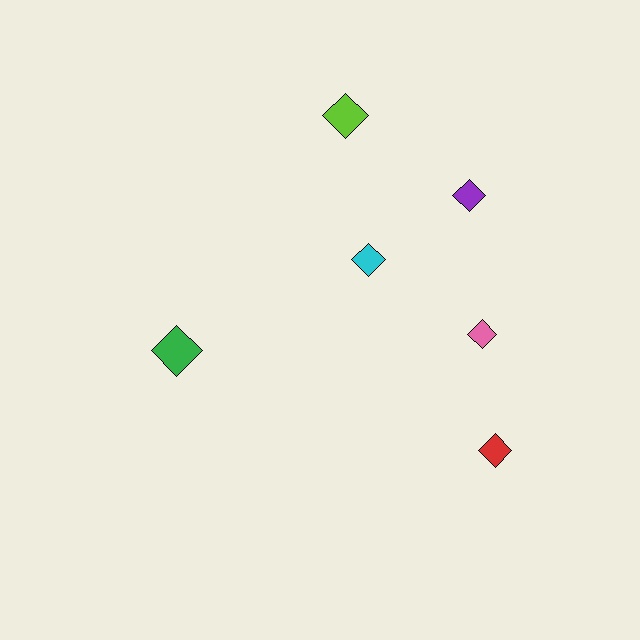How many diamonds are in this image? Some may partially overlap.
There are 6 diamonds.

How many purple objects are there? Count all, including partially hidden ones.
There is 1 purple object.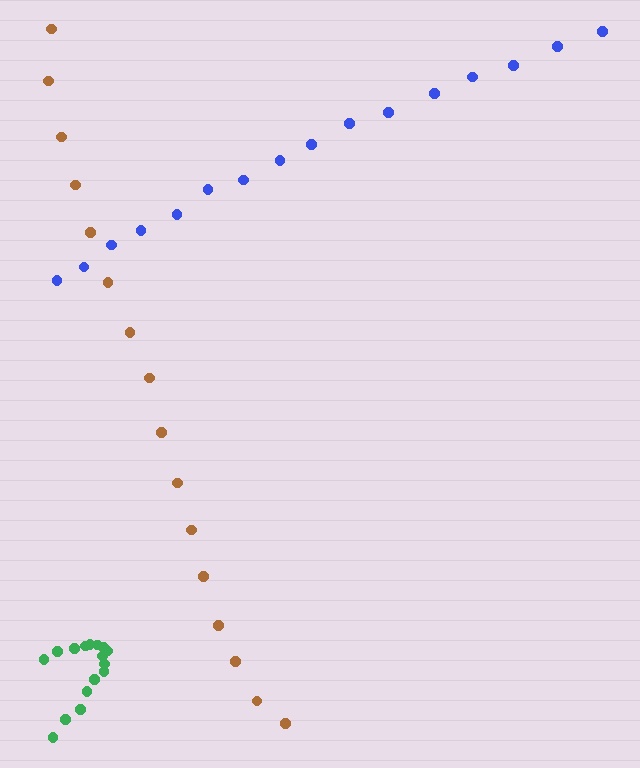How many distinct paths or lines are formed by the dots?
There are 3 distinct paths.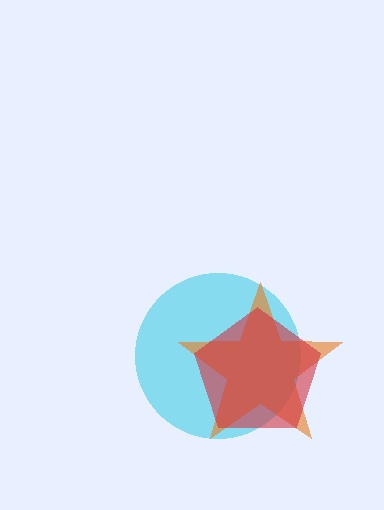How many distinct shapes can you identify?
There are 3 distinct shapes: a cyan circle, an orange star, a red pentagon.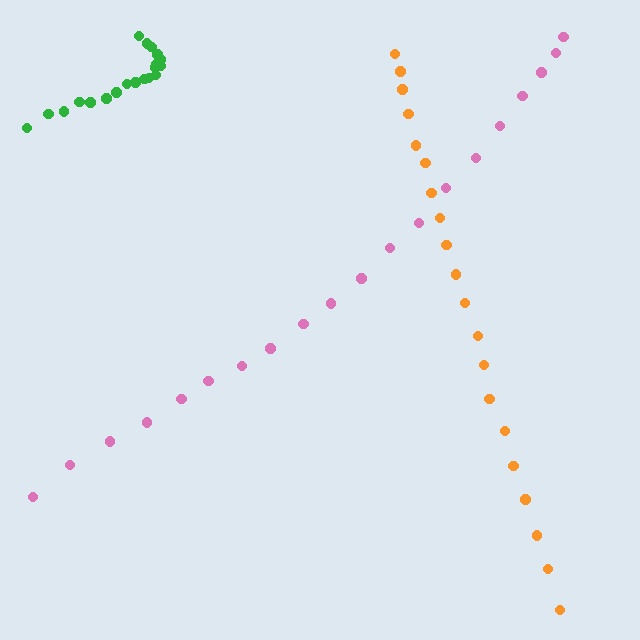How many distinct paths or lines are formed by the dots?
There are 3 distinct paths.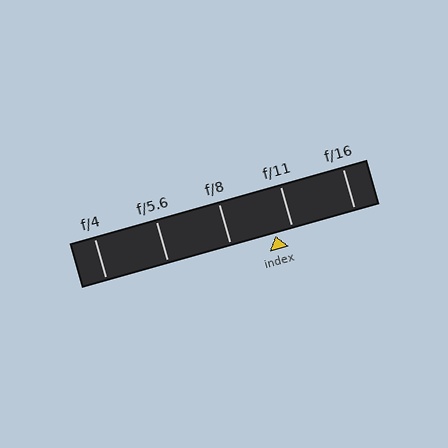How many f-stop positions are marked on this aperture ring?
There are 5 f-stop positions marked.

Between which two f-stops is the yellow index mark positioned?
The index mark is between f/8 and f/11.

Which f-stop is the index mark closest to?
The index mark is closest to f/11.